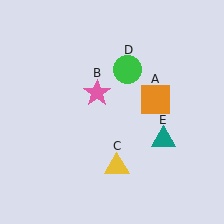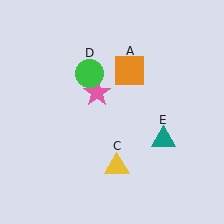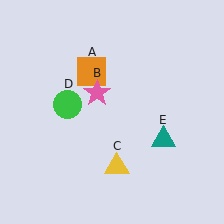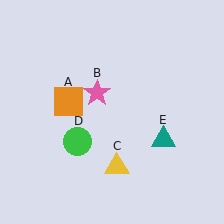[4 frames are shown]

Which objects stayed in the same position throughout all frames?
Pink star (object B) and yellow triangle (object C) and teal triangle (object E) remained stationary.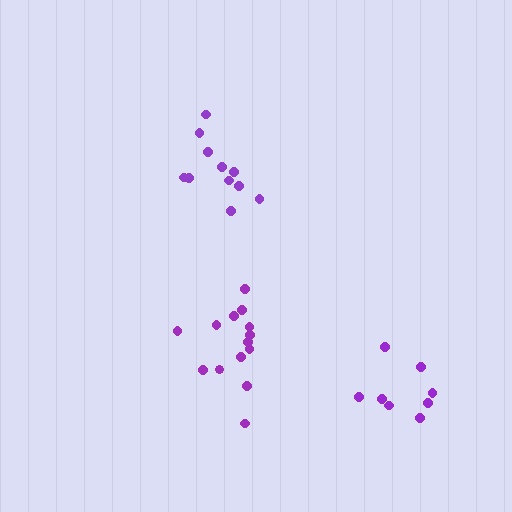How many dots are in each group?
Group 1: 14 dots, Group 2: 8 dots, Group 3: 11 dots (33 total).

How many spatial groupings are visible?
There are 3 spatial groupings.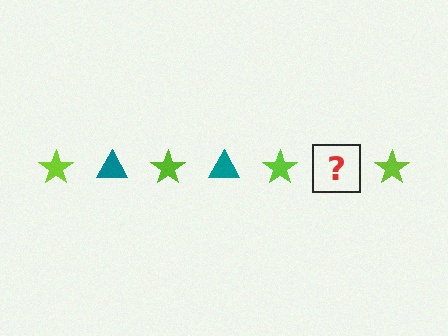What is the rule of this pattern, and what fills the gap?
The rule is that the pattern alternates between lime star and teal triangle. The gap should be filled with a teal triangle.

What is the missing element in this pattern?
The missing element is a teal triangle.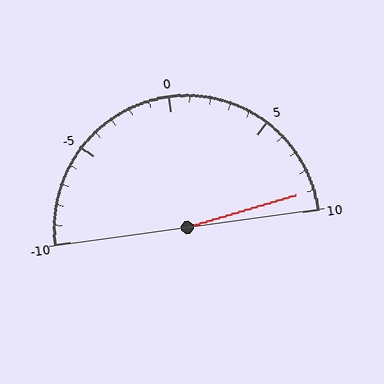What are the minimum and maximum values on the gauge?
The gauge ranges from -10 to 10.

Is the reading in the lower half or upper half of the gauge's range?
The reading is in the upper half of the range (-10 to 10).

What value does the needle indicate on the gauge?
The needle indicates approximately 9.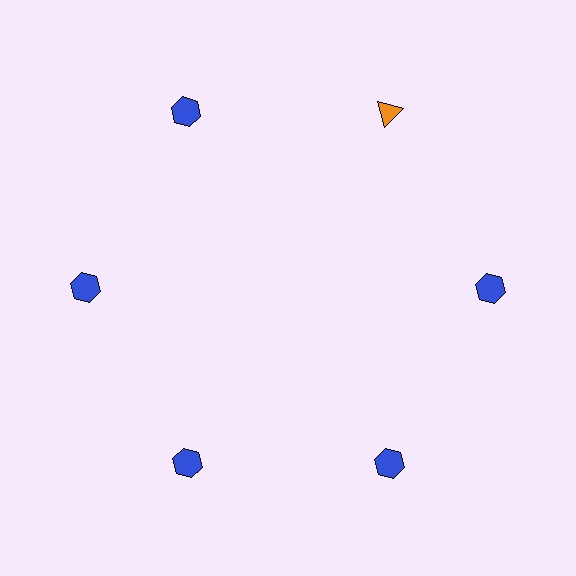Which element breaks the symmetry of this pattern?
The orange triangle at roughly the 1 o'clock position breaks the symmetry. All other shapes are blue hexagons.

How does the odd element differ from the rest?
It differs in both color (orange instead of blue) and shape (triangle instead of hexagon).